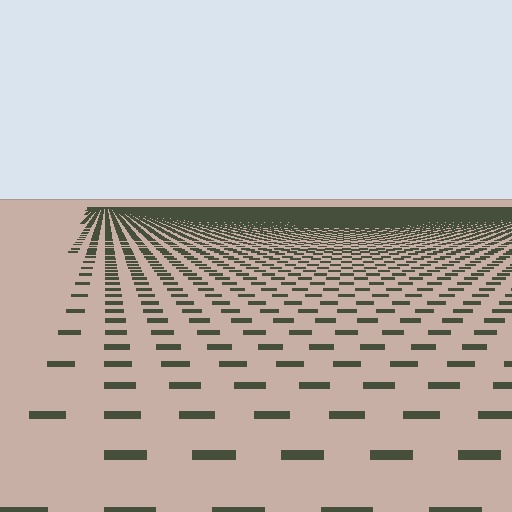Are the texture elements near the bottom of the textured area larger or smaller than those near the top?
Larger. Near the bottom, elements are closer to the viewer and appear at a bigger on-screen size.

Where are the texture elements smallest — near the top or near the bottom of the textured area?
Near the top.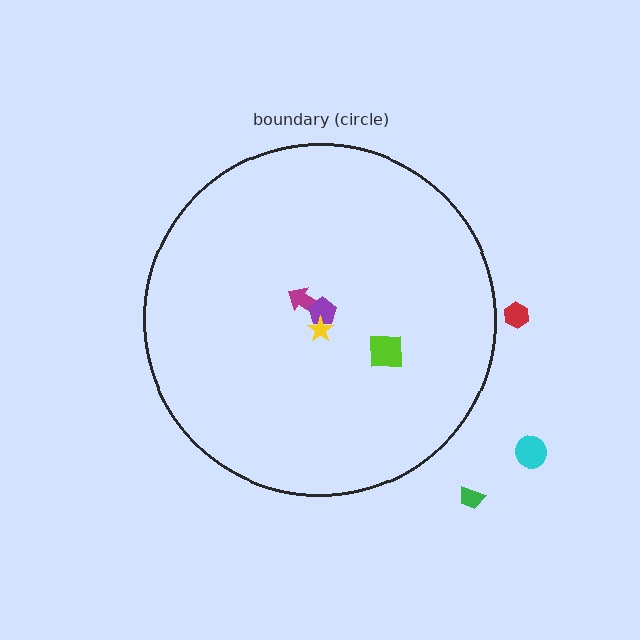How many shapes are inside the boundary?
4 inside, 3 outside.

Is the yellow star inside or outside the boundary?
Inside.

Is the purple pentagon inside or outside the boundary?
Inside.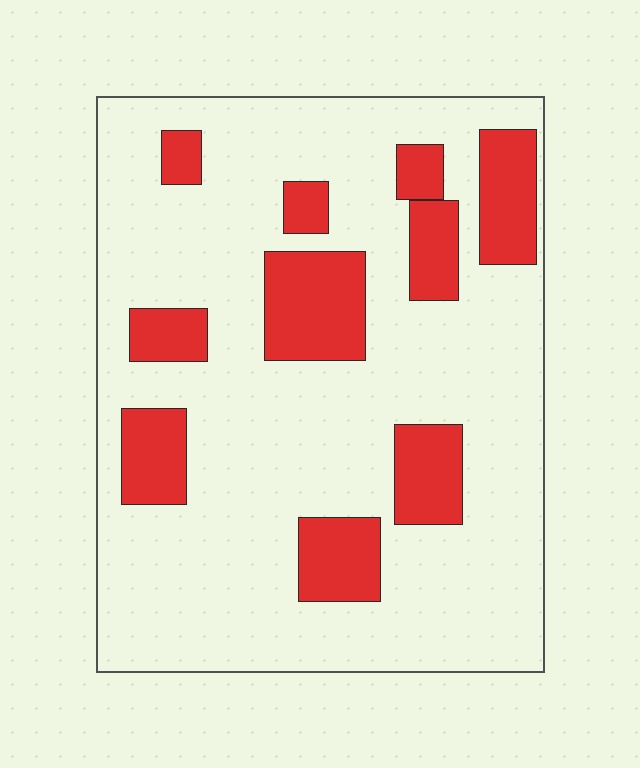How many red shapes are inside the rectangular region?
10.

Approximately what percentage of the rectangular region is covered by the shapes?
Approximately 20%.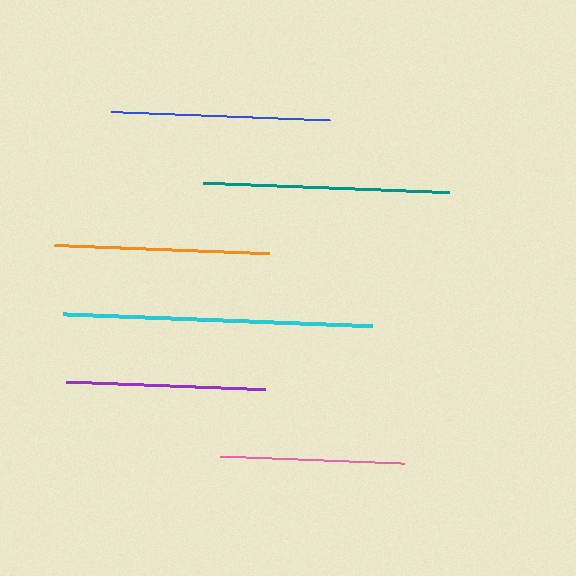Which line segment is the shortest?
The pink line is the shortest at approximately 183 pixels.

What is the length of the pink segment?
The pink segment is approximately 183 pixels long.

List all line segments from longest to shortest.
From longest to shortest: cyan, teal, blue, orange, purple, pink.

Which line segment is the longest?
The cyan line is the longest at approximately 309 pixels.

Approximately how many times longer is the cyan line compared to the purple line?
The cyan line is approximately 1.6 times the length of the purple line.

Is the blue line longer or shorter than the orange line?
The blue line is longer than the orange line.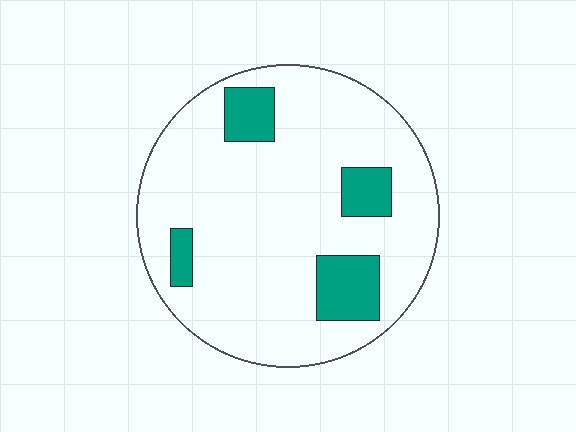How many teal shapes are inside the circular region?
4.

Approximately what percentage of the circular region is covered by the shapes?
Approximately 15%.